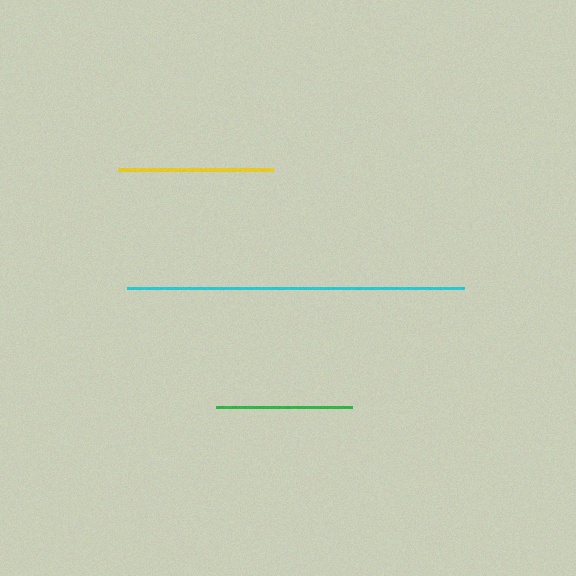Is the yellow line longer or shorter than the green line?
The yellow line is longer than the green line.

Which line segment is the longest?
The cyan line is the longest at approximately 337 pixels.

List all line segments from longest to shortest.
From longest to shortest: cyan, yellow, green.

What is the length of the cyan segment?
The cyan segment is approximately 337 pixels long.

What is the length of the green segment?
The green segment is approximately 136 pixels long.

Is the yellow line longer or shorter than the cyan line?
The cyan line is longer than the yellow line.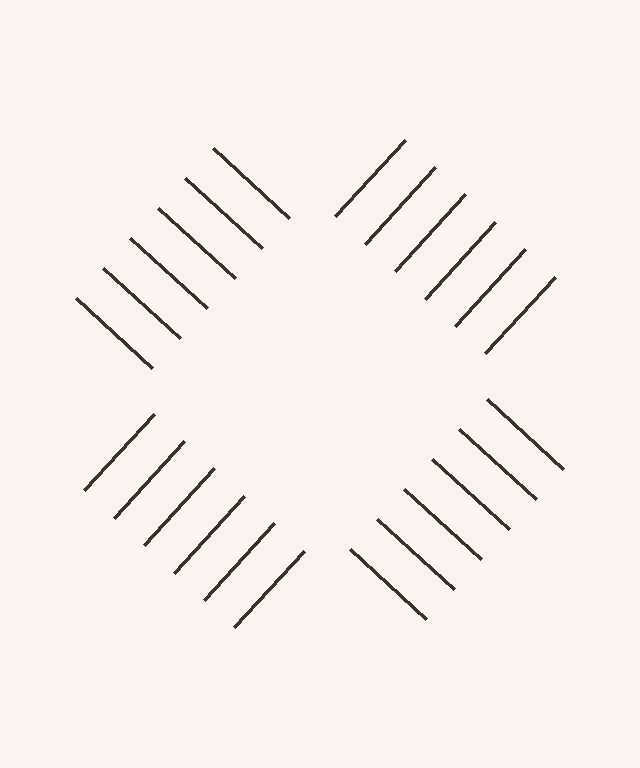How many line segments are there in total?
24 — 6 along each of the 4 edges.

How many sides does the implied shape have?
4 sides — the line-ends trace a square.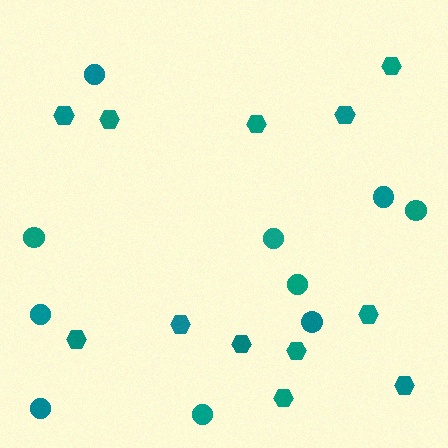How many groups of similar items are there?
There are 2 groups: one group of circles (10) and one group of hexagons (12).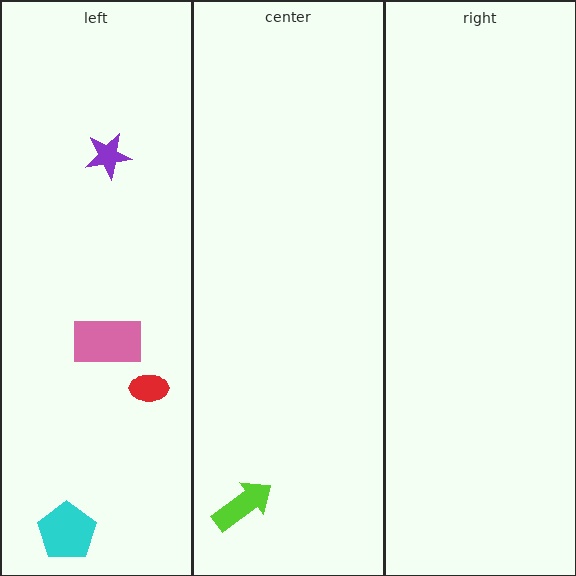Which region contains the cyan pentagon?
The left region.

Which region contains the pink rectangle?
The left region.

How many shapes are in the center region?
1.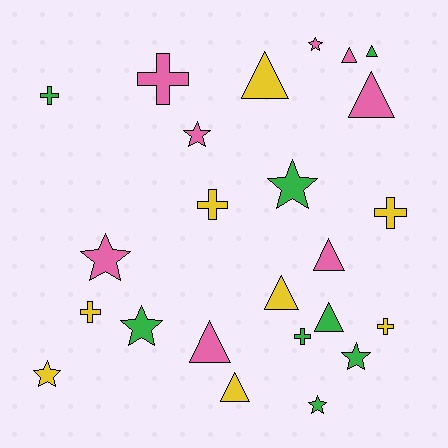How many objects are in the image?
There are 24 objects.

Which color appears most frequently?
Pink, with 8 objects.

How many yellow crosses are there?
There are 4 yellow crosses.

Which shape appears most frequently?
Triangle, with 9 objects.